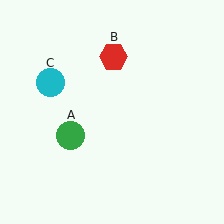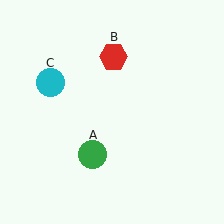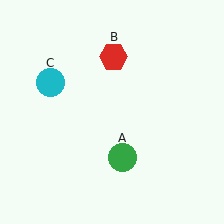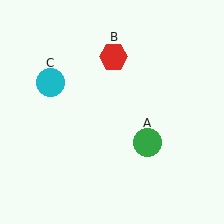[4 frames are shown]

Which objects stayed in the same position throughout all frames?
Red hexagon (object B) and cyan circle (object C) remained stationary.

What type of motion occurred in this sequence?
The green circle (object A) rotated counterclockwise around the center of the scene.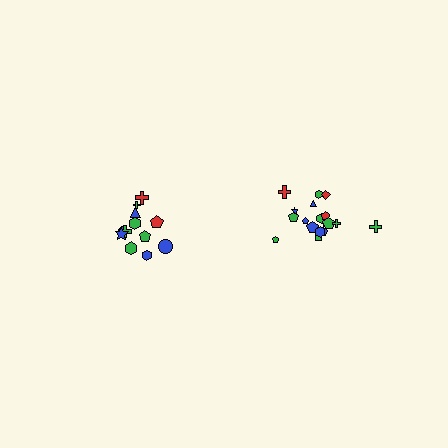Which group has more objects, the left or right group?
The right group.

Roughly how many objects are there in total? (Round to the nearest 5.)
Roughly 30 objects in total.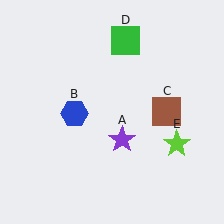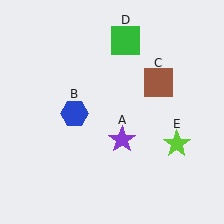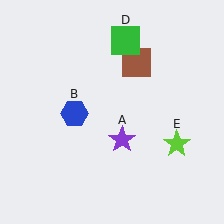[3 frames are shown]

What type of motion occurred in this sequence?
The brown square (object C) rotated counterclockwise around the center of the scene.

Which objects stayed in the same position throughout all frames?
Purple star (object A) and blue hexagon (object B) and green square (object D) and lime star (object E) remained stationary.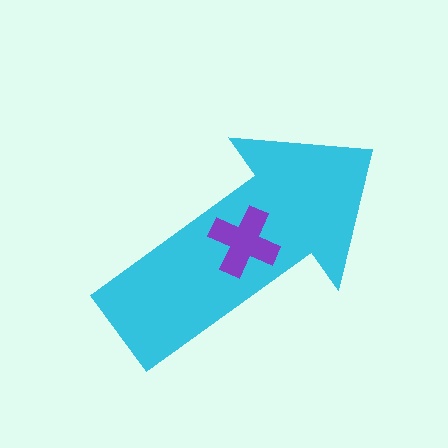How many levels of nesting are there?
2.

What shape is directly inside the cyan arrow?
The purple cross.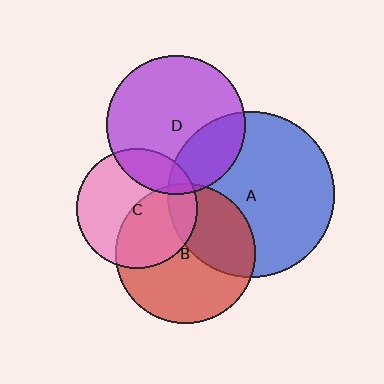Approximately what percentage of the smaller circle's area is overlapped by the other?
Approximately 5%.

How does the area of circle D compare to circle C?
Approximately 1.3 times.